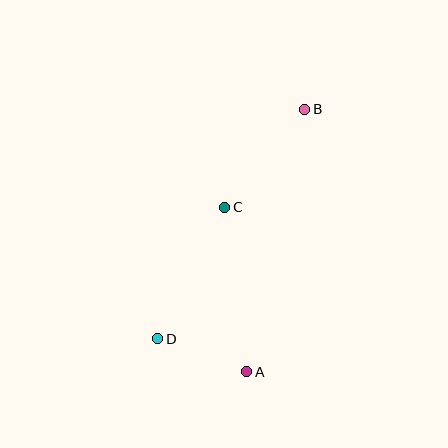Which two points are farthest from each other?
Points B and D are farthest from each other.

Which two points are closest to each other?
Points A and D are closest to each other.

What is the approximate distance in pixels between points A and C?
The distance between A and C is approximately 166 pixels.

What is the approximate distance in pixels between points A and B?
The distance between A and B is approximately 269 pixels.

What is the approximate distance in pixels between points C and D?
The distance between C and D is approximately 148 pixels.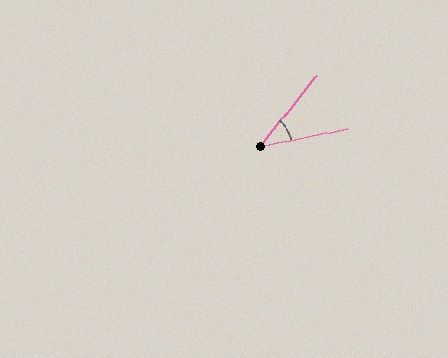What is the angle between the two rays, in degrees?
Approximately 40 degrees.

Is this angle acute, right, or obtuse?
It is acute.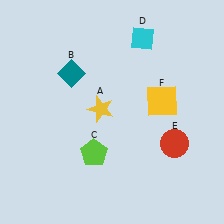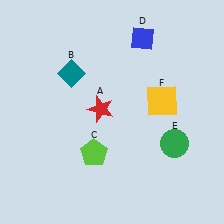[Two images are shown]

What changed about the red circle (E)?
In Image 1, E is red. In Image 2, it changed to green.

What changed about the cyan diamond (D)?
In Image 1, D is cyan. In Image 2, it changed to blue.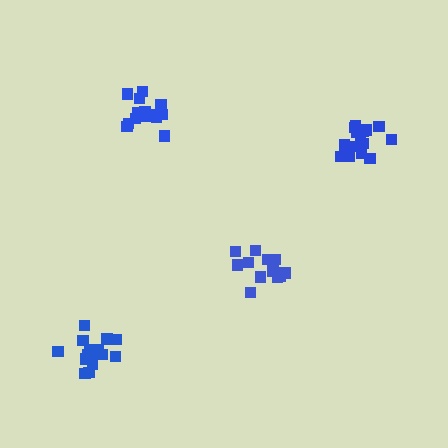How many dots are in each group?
Group 1: 16 dots, Group 2: 16 dots, Group 3: 16 dots, Group 4: 13 dots (61 total).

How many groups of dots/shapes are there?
There are 4 groups.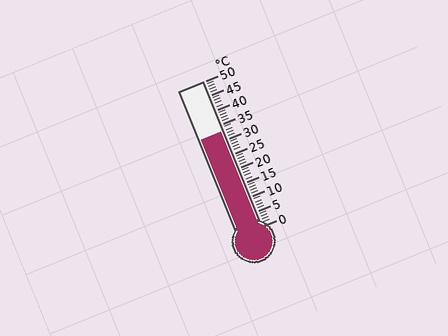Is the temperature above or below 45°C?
The temperature is below 45°C.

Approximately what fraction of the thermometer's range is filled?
The thermometer is filled to approximately 65% of its range.